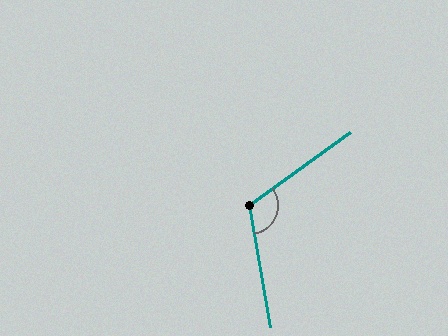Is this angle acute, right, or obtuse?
It is obtuse.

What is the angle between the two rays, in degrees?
Approximately 116 degrees.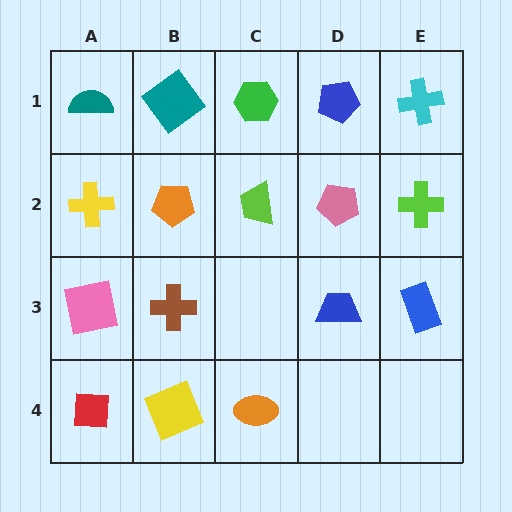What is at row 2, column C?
A lime trapezoid.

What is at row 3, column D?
A blue trapezoid.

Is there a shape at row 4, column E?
No, that cell is empty.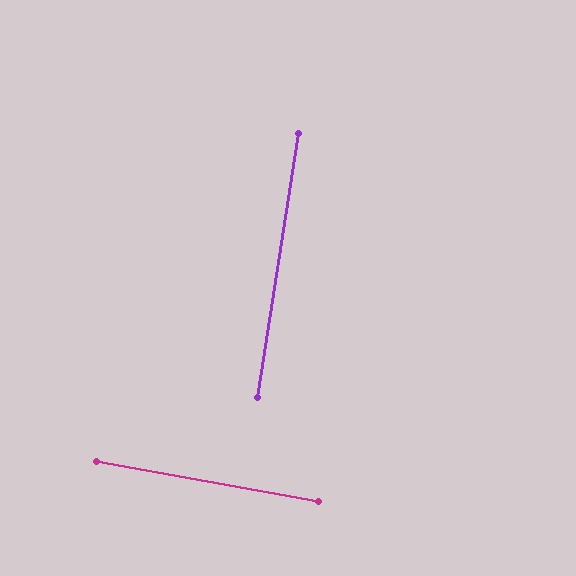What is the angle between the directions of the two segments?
Approximately 89 degrees.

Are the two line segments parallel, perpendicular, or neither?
Perpendicular — they meet at approximately 89°.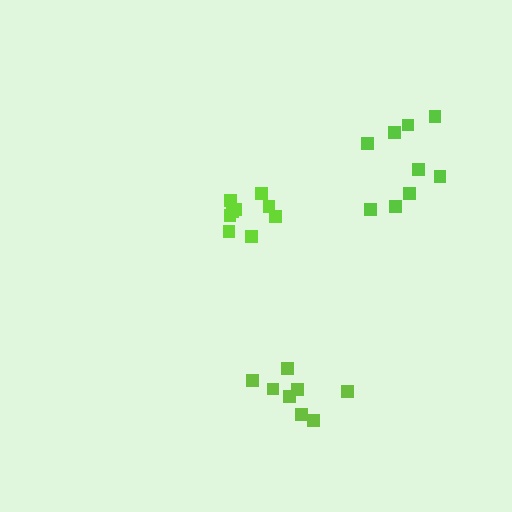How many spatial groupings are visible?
There are 3 spatial groupings.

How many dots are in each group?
Group 1: 9 dots, Group 2: 9 dots, Group 3: 8 dots (26 total).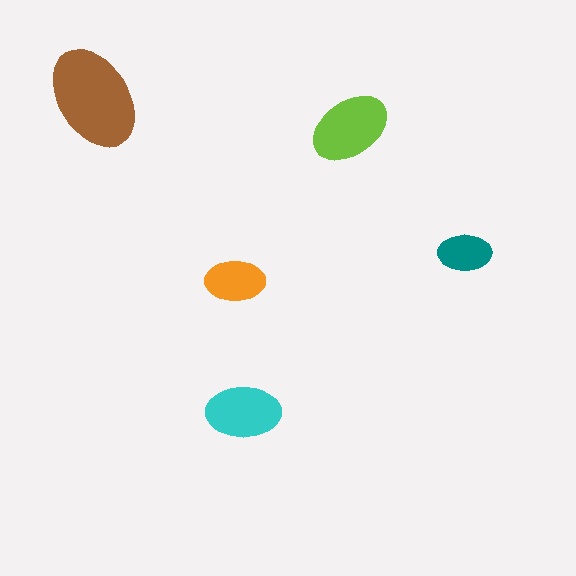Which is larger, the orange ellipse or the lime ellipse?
The lime one.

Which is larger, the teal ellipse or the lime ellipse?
The lime one.